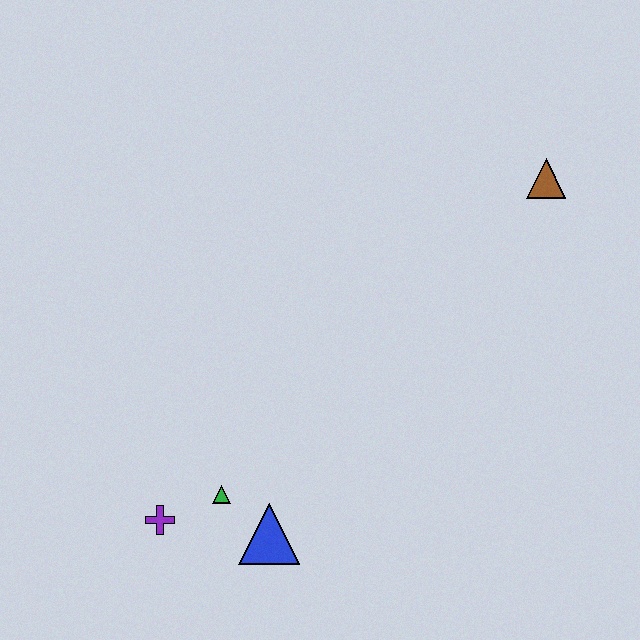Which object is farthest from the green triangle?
The brown triangle is farthest from the green triangle.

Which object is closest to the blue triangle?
The green triangle is closest to the blue triangle.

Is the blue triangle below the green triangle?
Yes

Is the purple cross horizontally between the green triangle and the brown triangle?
No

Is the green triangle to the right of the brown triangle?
No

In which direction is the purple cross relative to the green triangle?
The purple cross is to the left of the green triangle.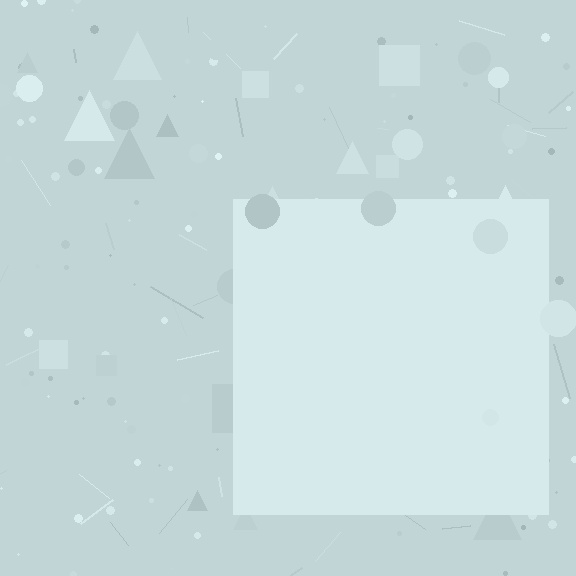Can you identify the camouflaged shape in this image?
The camouflaged shape is a square.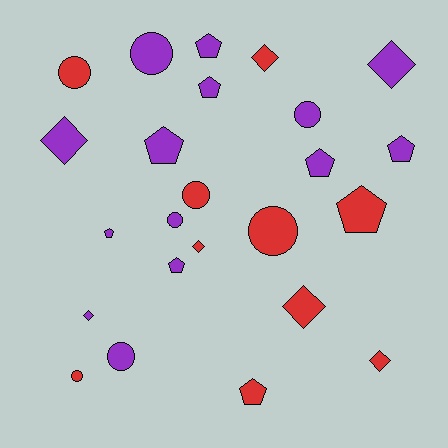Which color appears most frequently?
Purple, with 14 objects.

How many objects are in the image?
There are 24 objects.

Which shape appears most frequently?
Pentagon, with 9 objects.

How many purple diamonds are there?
There are 3 purple diamonds.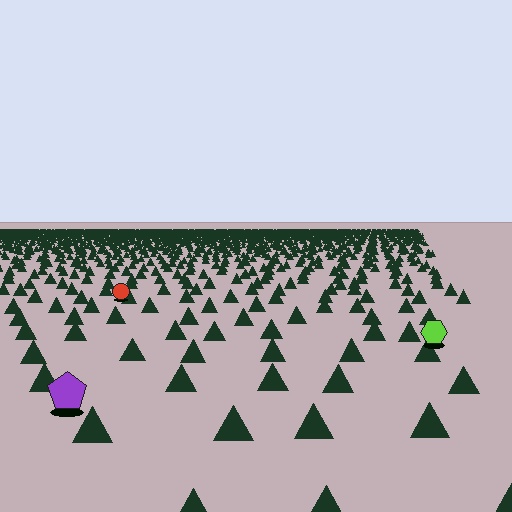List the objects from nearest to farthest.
From nearest to farthest: the purple pentagon, the lime hexagon, the red circle.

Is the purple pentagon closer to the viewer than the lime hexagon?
Yes. The purple pentagon is closer — you can tell from the texture gradient: the ground texture is coarser near it.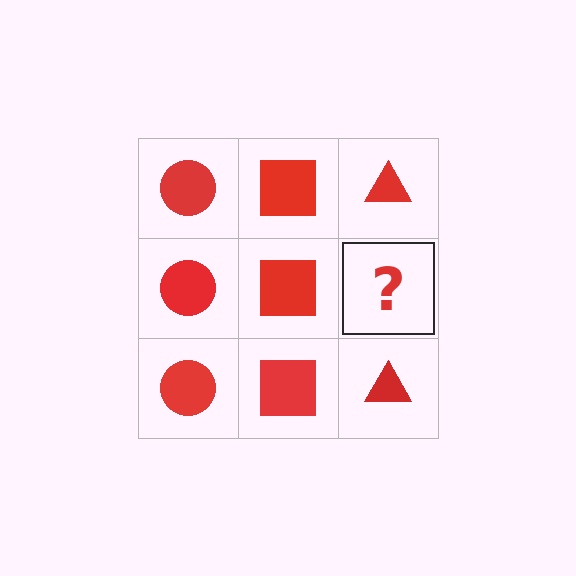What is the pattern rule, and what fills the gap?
The rule is that each column has a consistent shape. The gap should be filled with a red triangle.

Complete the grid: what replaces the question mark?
The question mark should be replaced with a red triangle.